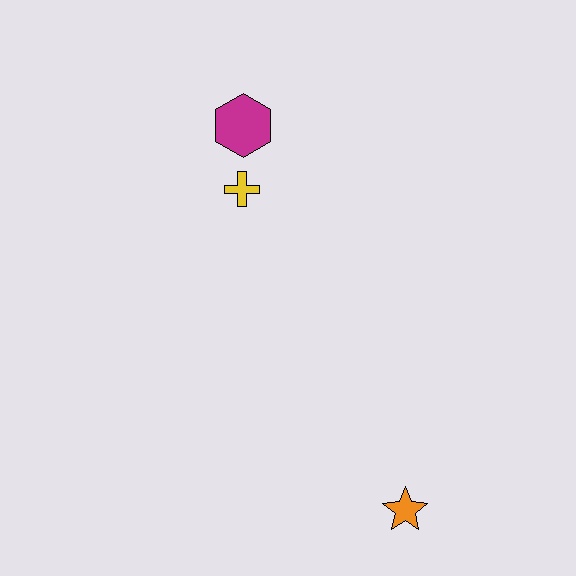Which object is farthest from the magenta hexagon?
The orange star is farthest from the magenta hexagon.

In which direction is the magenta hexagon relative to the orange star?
The magenta hexagon is above the orange star.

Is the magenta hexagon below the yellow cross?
No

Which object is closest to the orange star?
The yellow cross is closest to the orange star.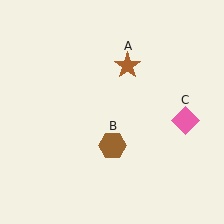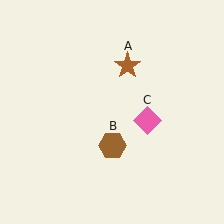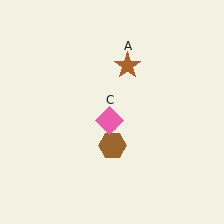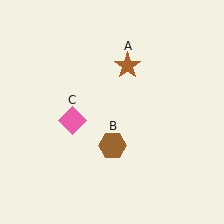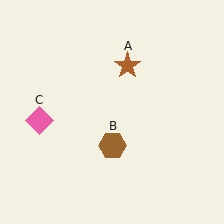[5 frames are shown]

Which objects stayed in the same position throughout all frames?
Brown star (object A) and brown hexagon (object B) remained stationary.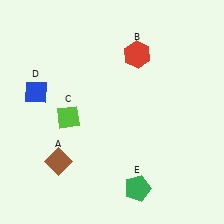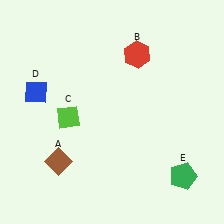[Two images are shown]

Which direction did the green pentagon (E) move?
The green pentagon (E) moved right.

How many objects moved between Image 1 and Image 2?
1 object moved between the two images.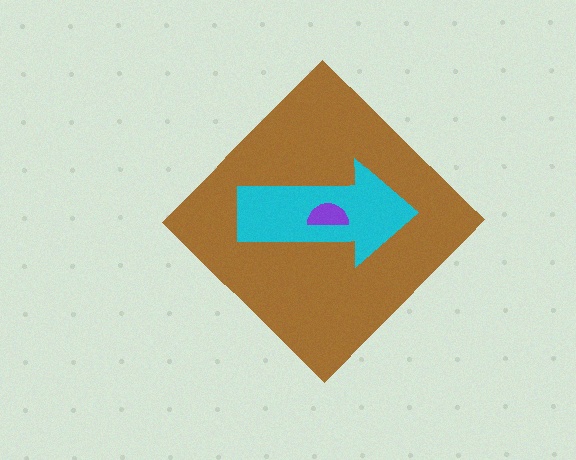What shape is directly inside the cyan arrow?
The purple semicircle.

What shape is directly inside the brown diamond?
The cyan arrow.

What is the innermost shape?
The purple semicircle.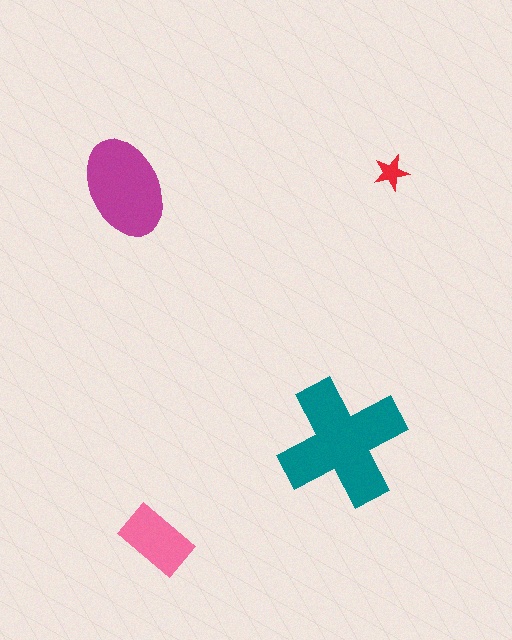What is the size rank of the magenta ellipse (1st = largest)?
2nd.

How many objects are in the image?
There are 4 objects in the image.